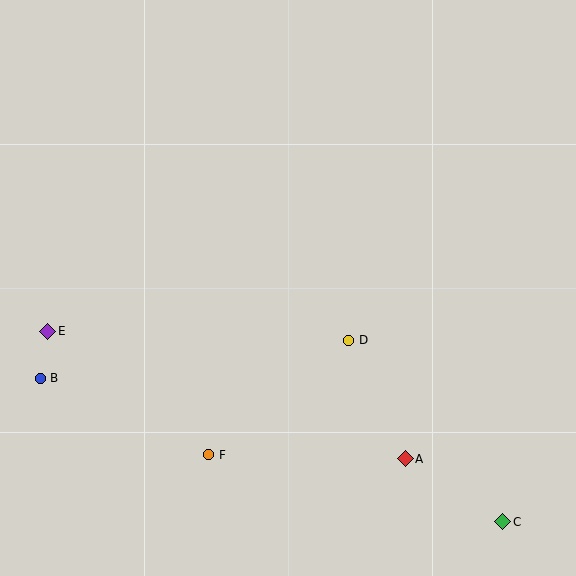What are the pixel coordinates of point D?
Point D is at (349, 340).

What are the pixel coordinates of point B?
Point B is at (40, 378).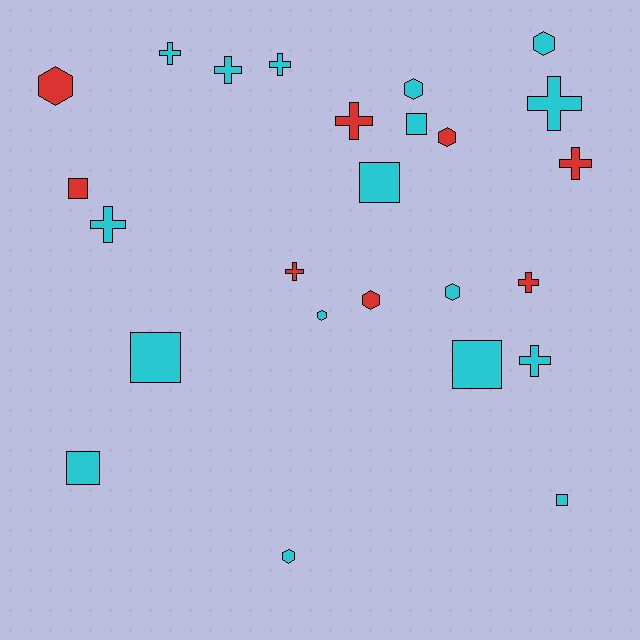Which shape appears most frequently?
Cross, with 10 objects.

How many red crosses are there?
There are 4 red crosses.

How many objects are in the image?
There are 25 objects.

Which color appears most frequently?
Cyan, with 17 objects.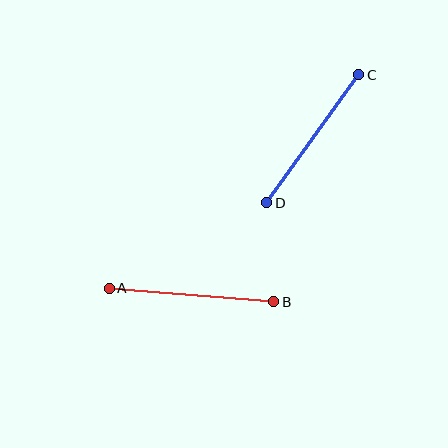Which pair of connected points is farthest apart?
Points A and B are farthest apart.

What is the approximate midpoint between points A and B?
The midpoint is at approximately (191, 295) pixels.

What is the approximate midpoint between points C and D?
The midpoint is at approximately (313, 139) pixels.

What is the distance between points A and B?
The distance is approximately 165 pixels.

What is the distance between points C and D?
The distance is approximately 158 pixels.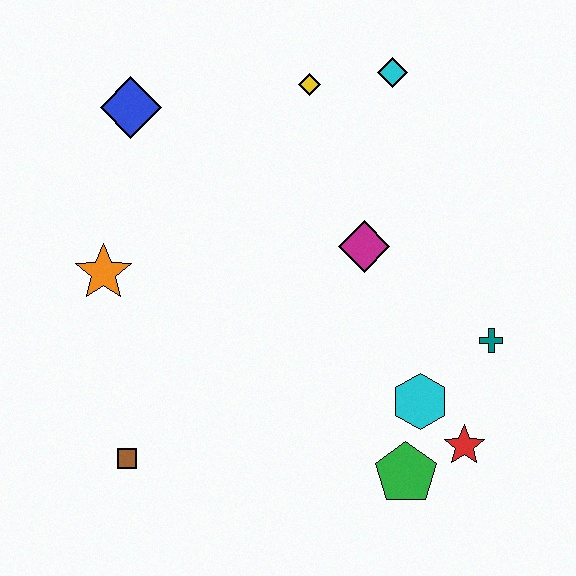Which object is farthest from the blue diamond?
The red star is farthest from the blue diamond.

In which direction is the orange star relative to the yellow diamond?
The orange star is to the left of the yellow diamond.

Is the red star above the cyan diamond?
No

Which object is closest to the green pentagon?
The red star is closest to the green pentagon.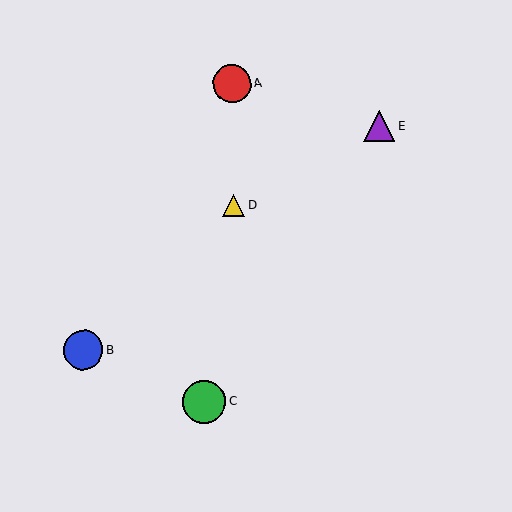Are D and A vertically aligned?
Yes, both are at x≈234.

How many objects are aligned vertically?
2 objects (A, D) are aligned vertically.